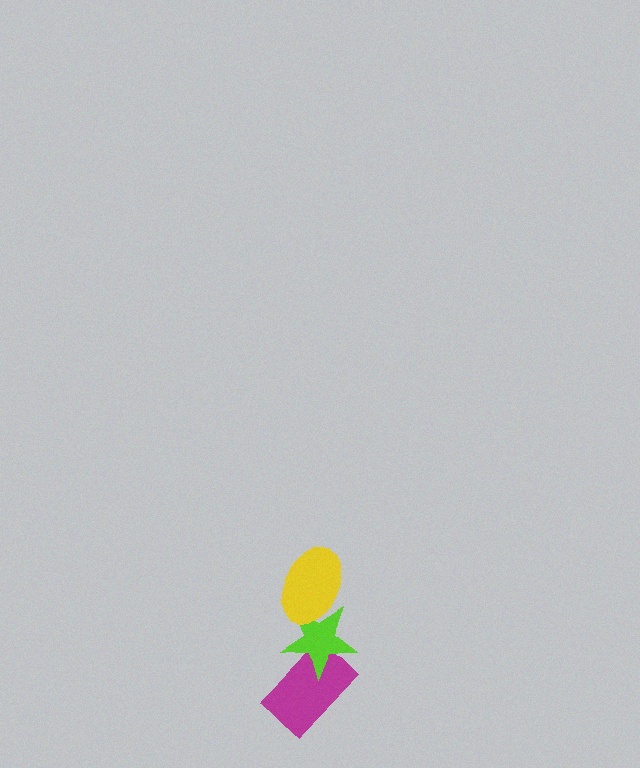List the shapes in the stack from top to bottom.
From top to bottom: the yellow ellipse, the lime star, the magenta rectangle.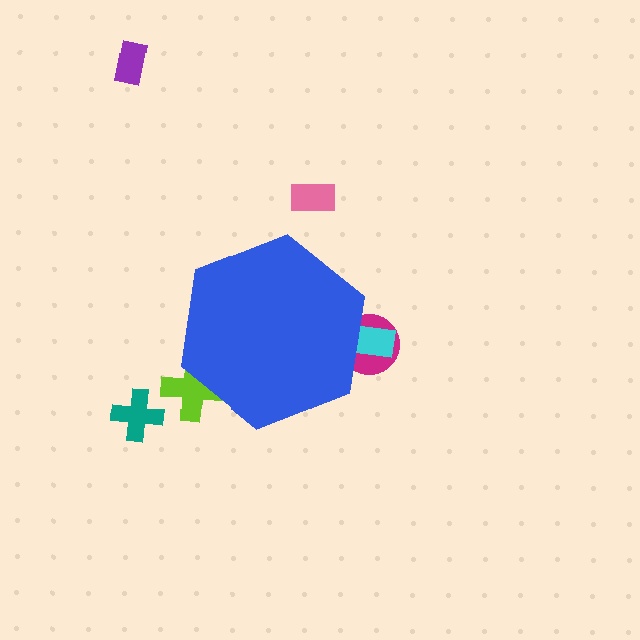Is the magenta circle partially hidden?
Yes, the magenta circle is partially hidden behind the blue hexagon.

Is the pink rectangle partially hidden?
No, the pink rectangle is fully visible.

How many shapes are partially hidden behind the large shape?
3 shapes are partially hidden.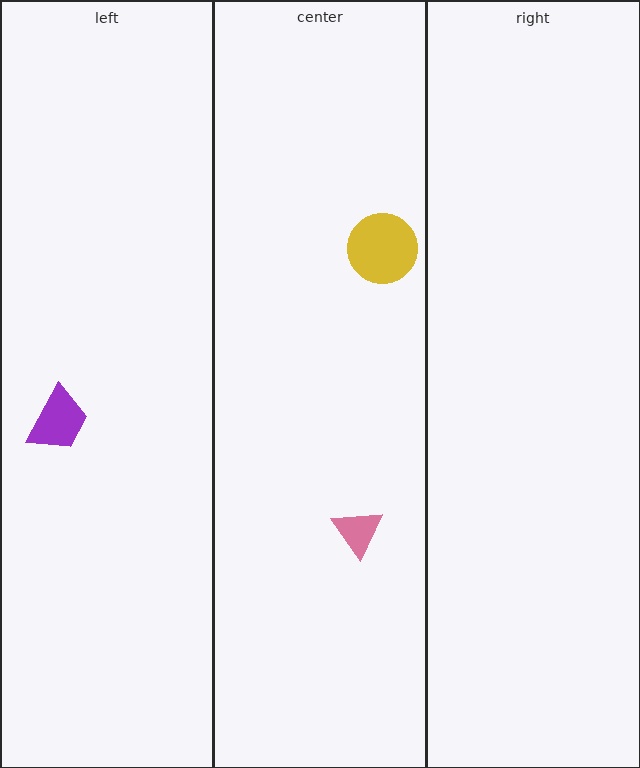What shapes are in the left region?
The purple trapezoid.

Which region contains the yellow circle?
The center region.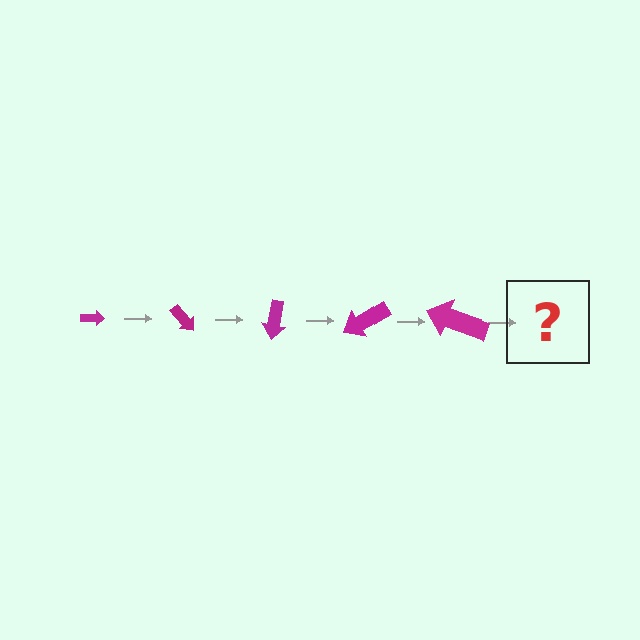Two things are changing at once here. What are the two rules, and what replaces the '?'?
The two rules are that the arrow grows larger each step and it rotates 50 degrees each step. The '?' should be an arrow, larger than the previous one and rotated 250 degrees from the start.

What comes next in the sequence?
The next element should be an arrow, larger than the previous one and rotated 250 degrees from the start.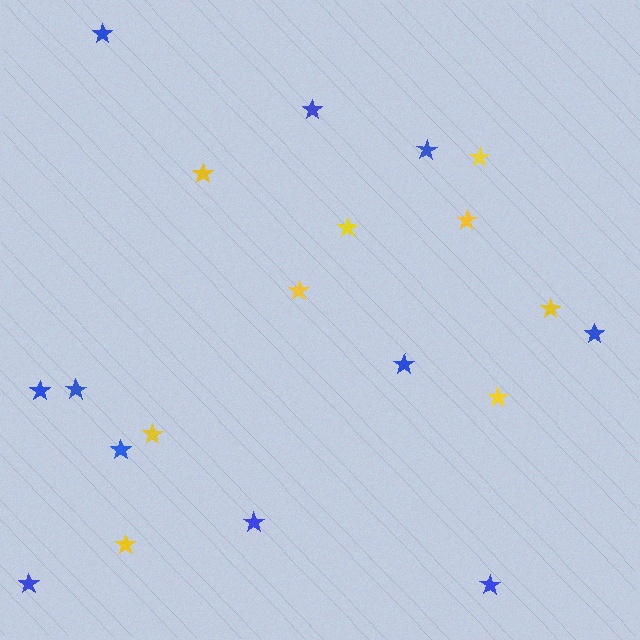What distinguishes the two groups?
There are 2 groups: one group of blue stars (11) and one group of yellow stars (9).